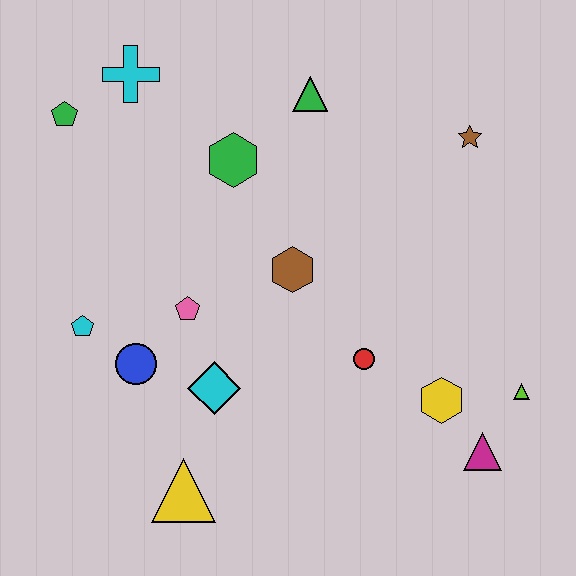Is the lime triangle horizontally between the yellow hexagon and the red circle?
No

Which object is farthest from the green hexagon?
The magenta triangle is farthest from the green hexagon.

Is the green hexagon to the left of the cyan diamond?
No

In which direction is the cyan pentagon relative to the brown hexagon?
The cyan pentagon is to the left of the brown hexagon.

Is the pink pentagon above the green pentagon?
No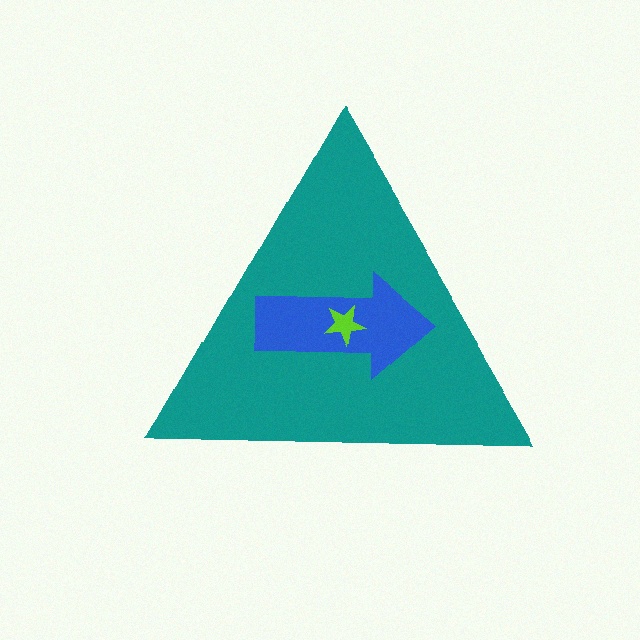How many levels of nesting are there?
3.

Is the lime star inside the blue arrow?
Yes.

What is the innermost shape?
The lime star.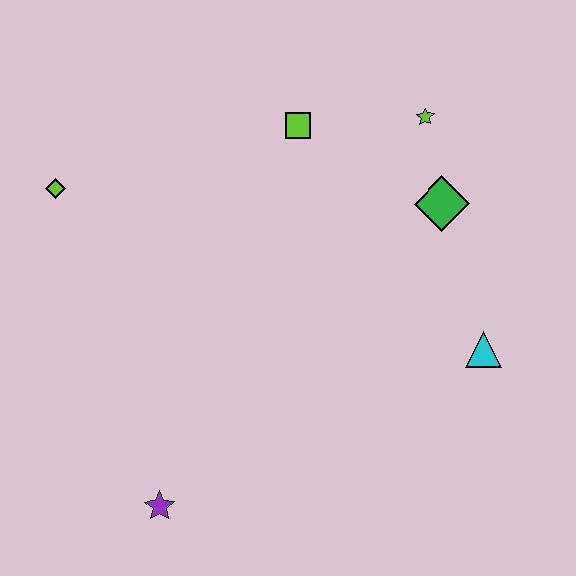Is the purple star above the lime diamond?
No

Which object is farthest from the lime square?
The purple star is farthest from the lime square.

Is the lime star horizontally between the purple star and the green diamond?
Yes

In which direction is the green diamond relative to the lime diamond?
The green diamond is to the right of the lime diamond.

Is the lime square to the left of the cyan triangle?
Yes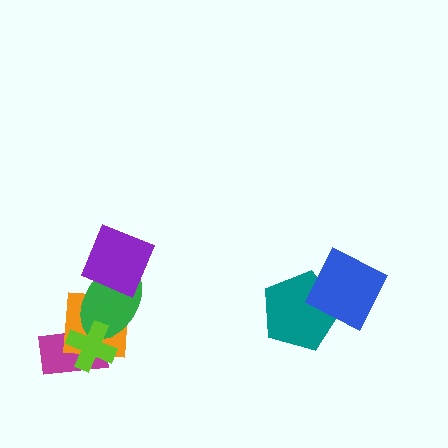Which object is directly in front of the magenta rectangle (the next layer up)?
The orange square is directly in front of the magenta rectangle.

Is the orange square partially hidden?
Yes, it is partially covered by another shape.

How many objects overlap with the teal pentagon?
1 object overlaps with the teal pentagon.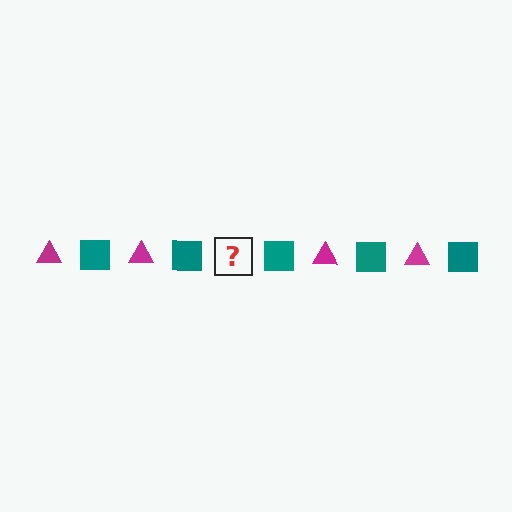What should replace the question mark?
The question mark should be replaced with a magenta triangle.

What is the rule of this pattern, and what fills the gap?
The rule is that the pattern alternates between magenta triangle and teal square. The gap should be filled with a magenta triangle.